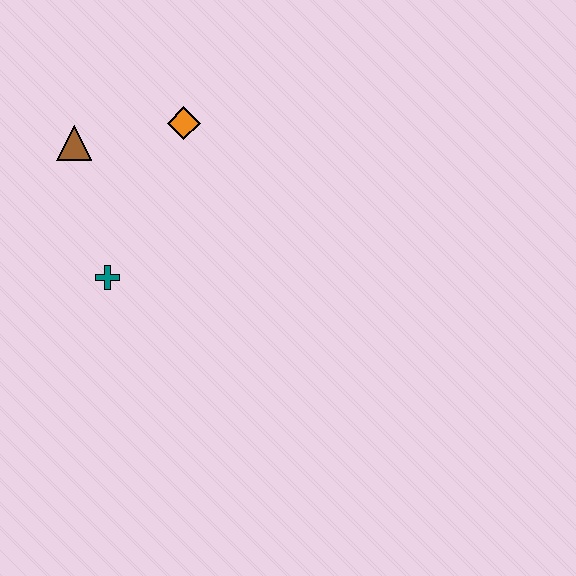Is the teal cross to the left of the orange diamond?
Yes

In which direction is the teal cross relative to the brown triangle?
The teal cross is below the brown triangle.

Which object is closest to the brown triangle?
The orange diamond is closest to the brown triangle.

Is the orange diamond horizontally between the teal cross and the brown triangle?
No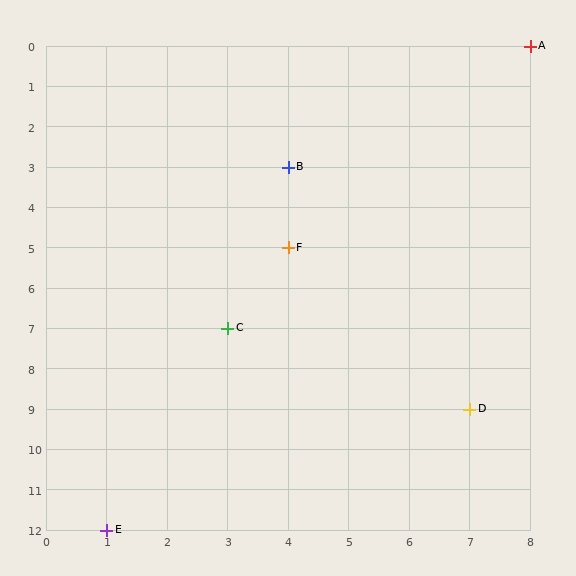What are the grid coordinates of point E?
Point E is at grid coordinates (1, 12).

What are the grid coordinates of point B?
Point B is at grid coordinates (4, 3).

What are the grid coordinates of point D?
Point D is at grid coordinates (7, 9).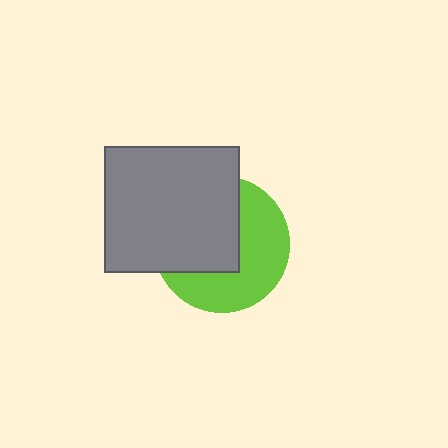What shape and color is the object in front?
The object in front is a gray rectangle.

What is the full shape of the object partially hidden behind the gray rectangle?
The partially hidden object is a lime circle.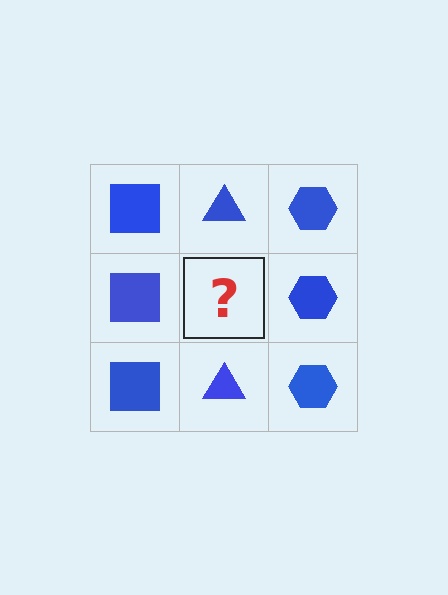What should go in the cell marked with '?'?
The missing cell should contain a blue triangle.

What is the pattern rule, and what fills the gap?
The rule is that each column has a consistent shape. The gap should be filled with a blue triangle.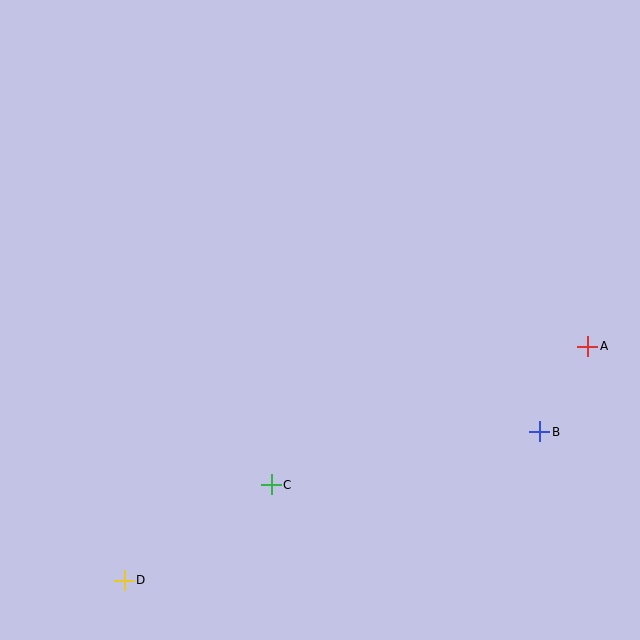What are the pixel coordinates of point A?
Point A is at (588, 346).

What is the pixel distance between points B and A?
The distance between B and A is 98 pixels.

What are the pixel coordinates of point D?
Point D is at (124, 580).